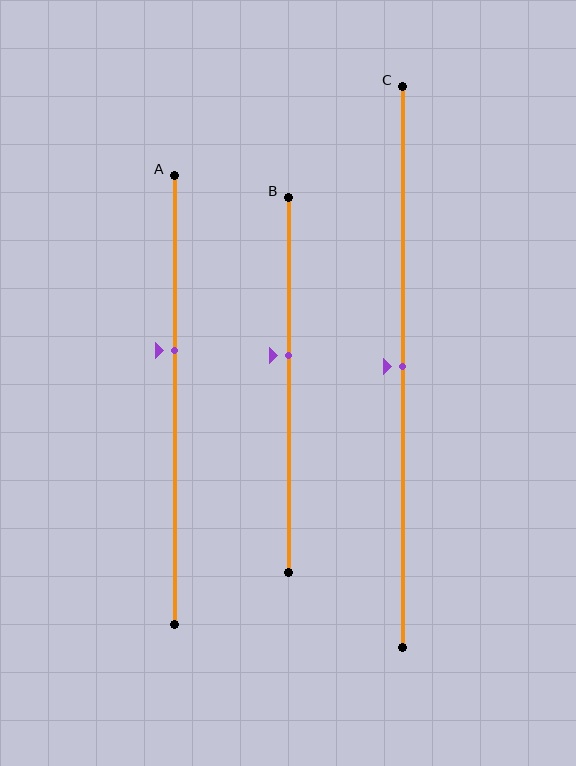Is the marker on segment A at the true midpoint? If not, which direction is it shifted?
No, the marker on segment A is shifted upward by about 11% of the segment length.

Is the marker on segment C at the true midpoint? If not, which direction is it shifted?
Yes, the marker on segment C is at the true midpoint.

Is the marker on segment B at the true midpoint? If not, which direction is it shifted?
No, the marker on segment B is shifted upward by about 8% of the segment length.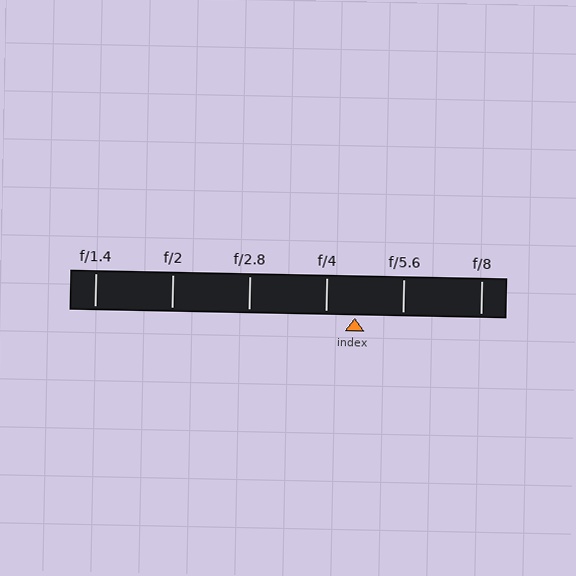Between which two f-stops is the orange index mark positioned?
The index mark is between f/4 and f/5.6.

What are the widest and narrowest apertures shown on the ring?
The widest aperture shown is f/1.4 and the narrowest is f/8.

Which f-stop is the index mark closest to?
The index mark is closest to f/4.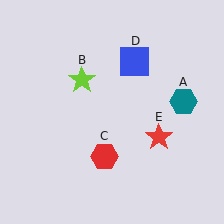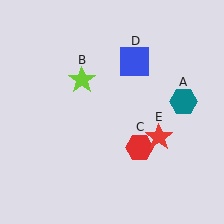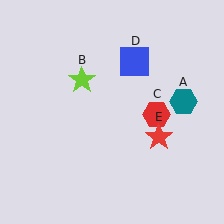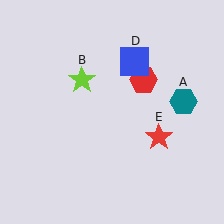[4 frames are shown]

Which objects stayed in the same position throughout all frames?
Teal hexagon (object A) and lime star (object B) and blue square (object D) and red star (object E) remained stationary.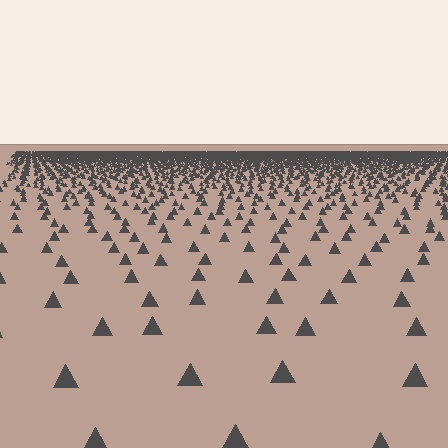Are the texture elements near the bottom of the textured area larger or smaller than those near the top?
Larger. Near the bottom, elements are closer to the viewer and appear at a bigger on-screen size.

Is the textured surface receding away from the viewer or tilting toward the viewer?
The surface is receding away from the viewer. Texture elements get smaller and denser toward the top.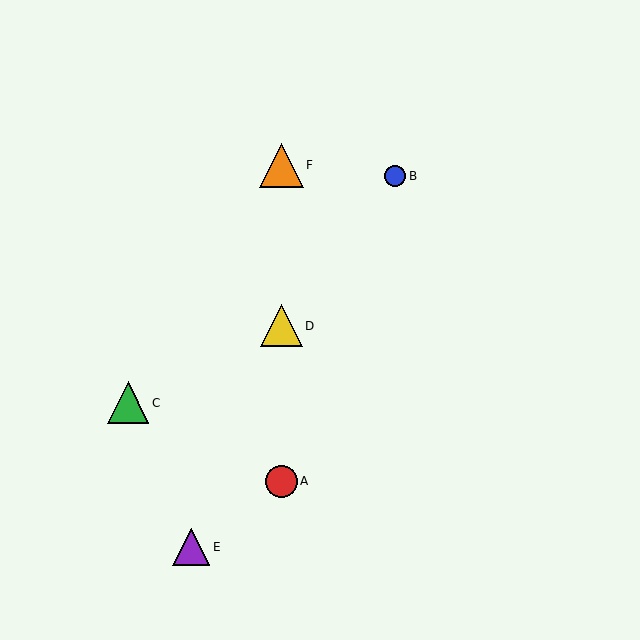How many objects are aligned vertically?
3 objects (A, D, F) are aligned vertically.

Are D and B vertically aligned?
No, D is at x≈281 and B is at x≈395.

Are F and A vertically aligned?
Yes, both are at x≈281.